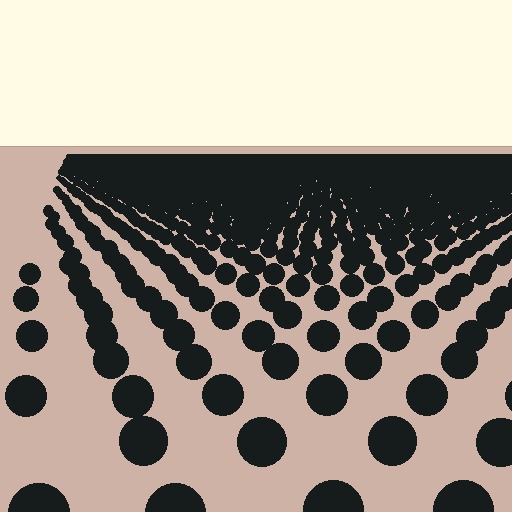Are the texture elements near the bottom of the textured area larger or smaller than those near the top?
Larger. Near the bottom, elements are closer to the viewer and appear at a bigger on-screen size.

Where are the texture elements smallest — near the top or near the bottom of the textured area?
Near the top.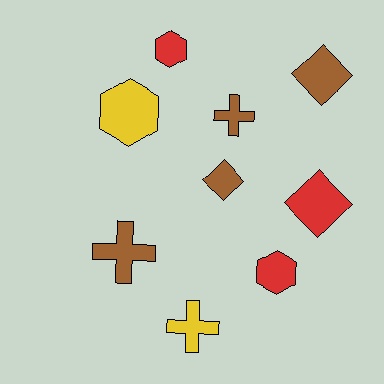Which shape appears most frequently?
Cross, with 3 objects.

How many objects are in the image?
There are 9 objects.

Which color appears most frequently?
Brown, with 4 objects.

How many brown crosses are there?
There are 2 brown crosses.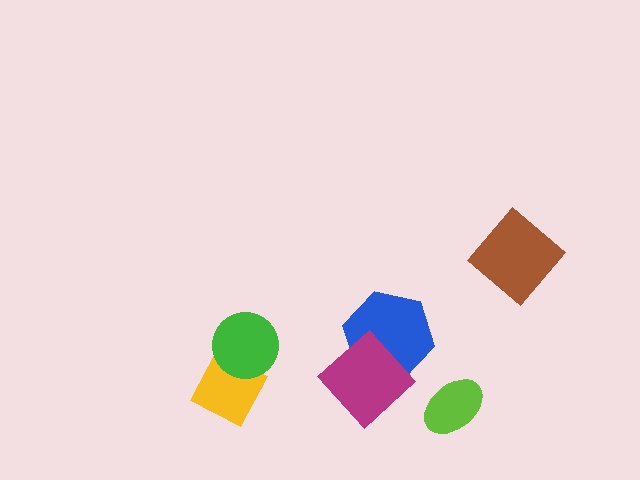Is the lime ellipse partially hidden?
No, no other shape covers it.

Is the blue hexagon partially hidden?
Yes, it is partially covered by another shape.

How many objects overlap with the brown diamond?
0 objects overlap with the brown diamond.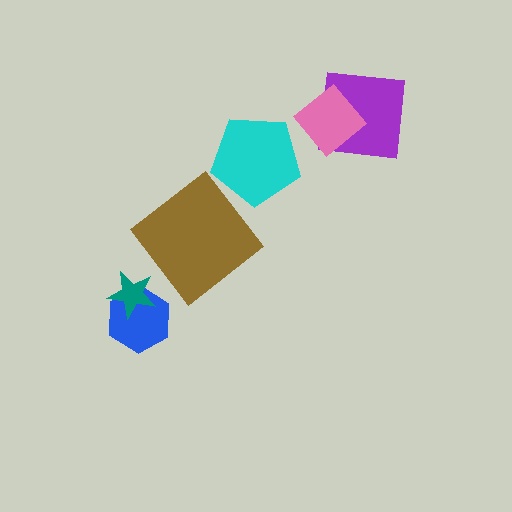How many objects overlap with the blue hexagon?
1 object overlaps with the blue hexagon.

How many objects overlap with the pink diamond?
1 object overlaps with the pink diamond.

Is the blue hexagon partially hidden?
Yes, it is partially covered by another shape.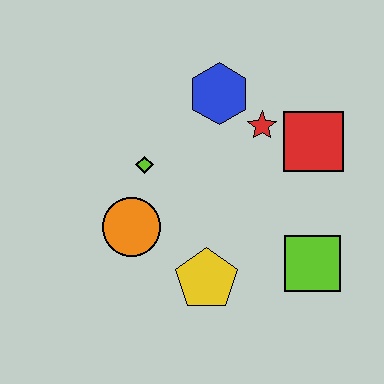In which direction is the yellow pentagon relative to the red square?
The yellow pentagon is below the red square.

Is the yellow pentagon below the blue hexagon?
Yes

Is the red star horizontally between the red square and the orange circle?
Yes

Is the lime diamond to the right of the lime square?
No